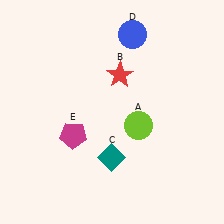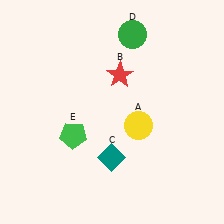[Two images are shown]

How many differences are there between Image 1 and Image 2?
There are 3 differences between the two images.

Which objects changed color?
A changed from lime to yellow. D changed from blue to green. E changed from magenta to green.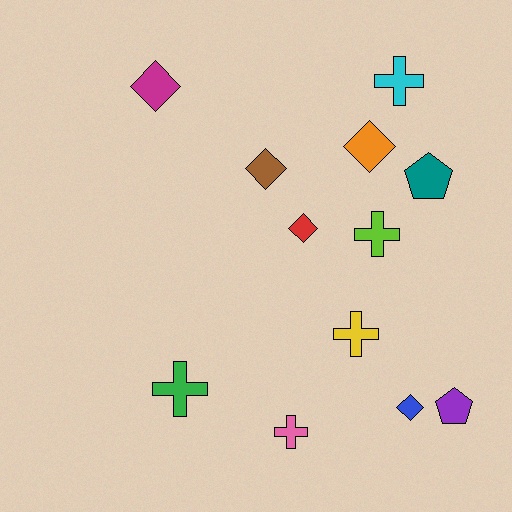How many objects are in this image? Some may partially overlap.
There are 12 objects.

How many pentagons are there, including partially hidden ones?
There are 2 pentagons.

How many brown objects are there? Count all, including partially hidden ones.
There is 1 brown object.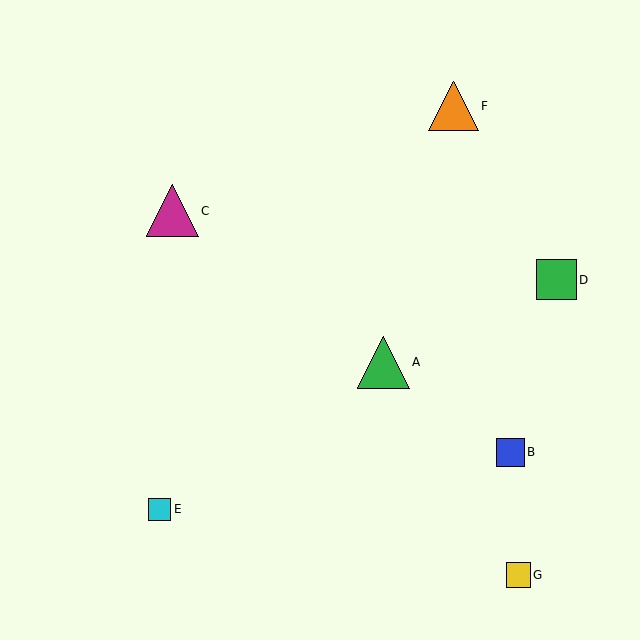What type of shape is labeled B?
Shape B is a blue square.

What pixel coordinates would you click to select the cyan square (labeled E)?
Click at (160, 509) to select the cyan square E.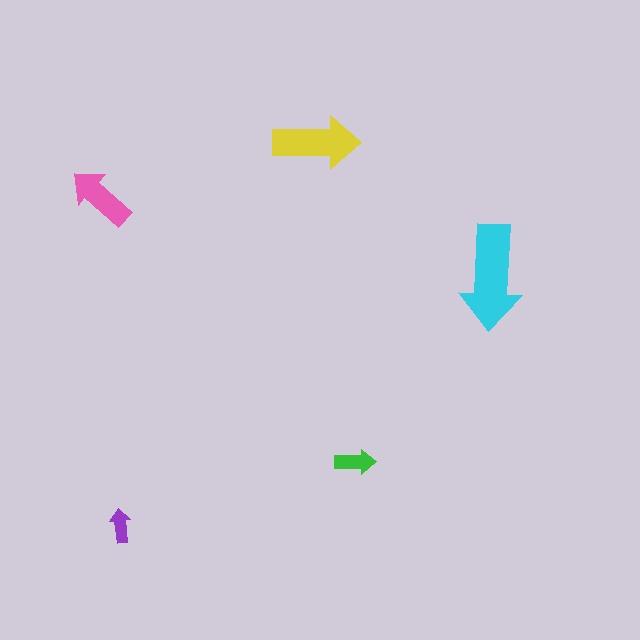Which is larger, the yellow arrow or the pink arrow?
The yellow one.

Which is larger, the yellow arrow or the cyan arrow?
The cyan one.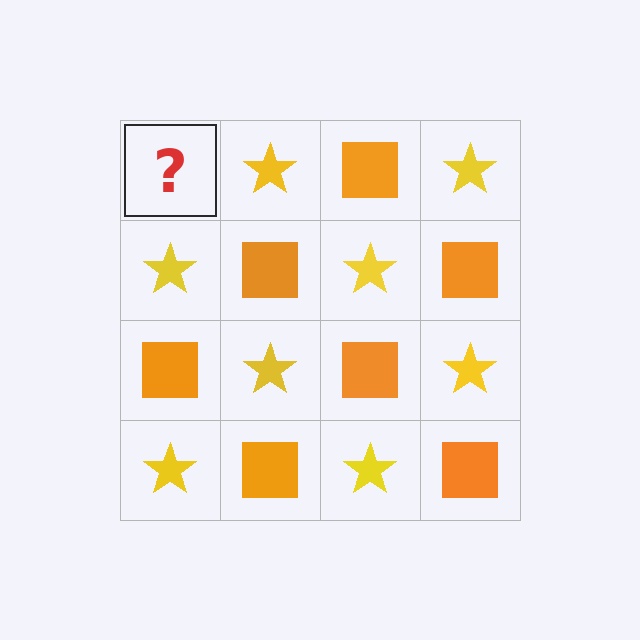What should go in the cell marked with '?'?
The missing cell should contain an orange square.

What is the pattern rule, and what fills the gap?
The rule is that it alternates orange square and yellow star in a checkerboard pattern. The gap should be filled with an orange square.